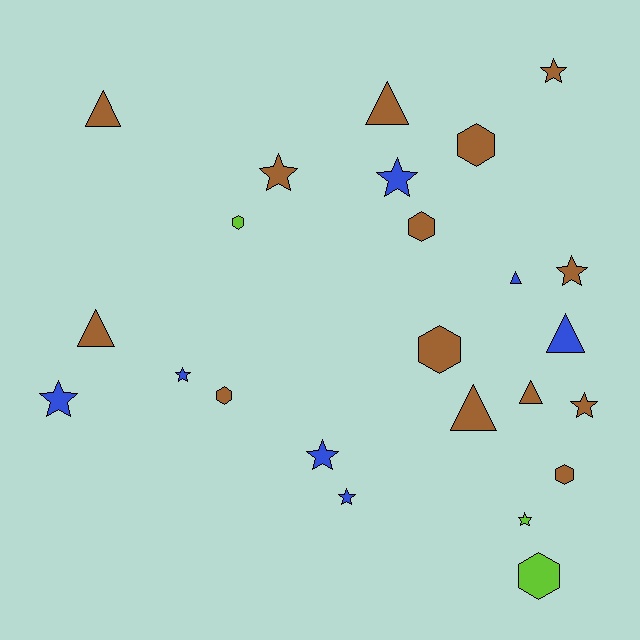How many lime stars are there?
There is 1 lime star.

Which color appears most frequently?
Brown, with 14 objects.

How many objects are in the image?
There are 24 objects.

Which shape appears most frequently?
Star, with 10 objects.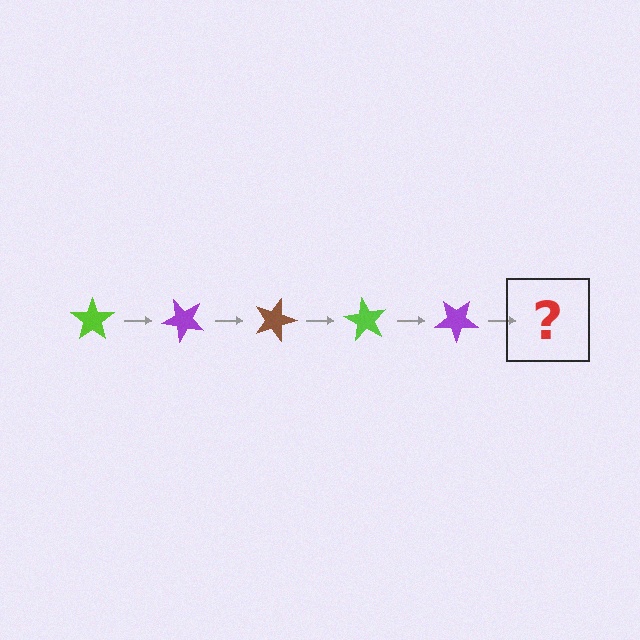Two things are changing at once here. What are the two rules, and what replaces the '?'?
The two rules are that it rotates 45 degrees each step and the color cycles through lime, purple, and brown. The '?' should be a brown star, rotated 225 degrees from the start.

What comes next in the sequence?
The next element should be a brown star, rotated 225 degrees from the start.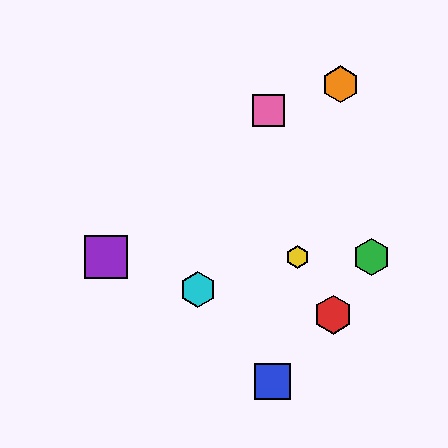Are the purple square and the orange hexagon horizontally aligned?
No, the purple square is at y≈257 and the orange hexagon is at y≈84.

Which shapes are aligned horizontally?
The green hexagon, the yellow hexagon, the purple square are aligned horizontally.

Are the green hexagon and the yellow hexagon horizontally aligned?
Yes, both are at y≈257.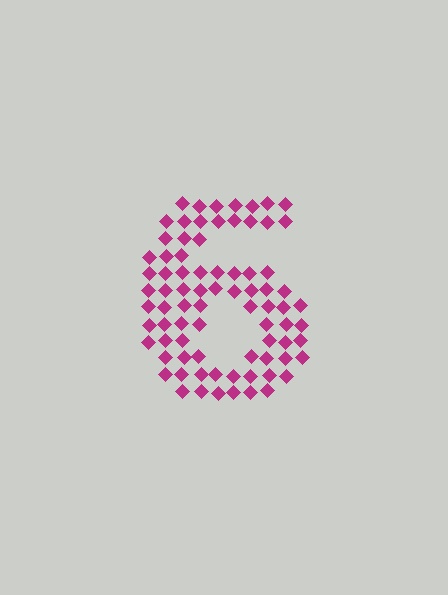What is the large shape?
The large shape is the digit 6.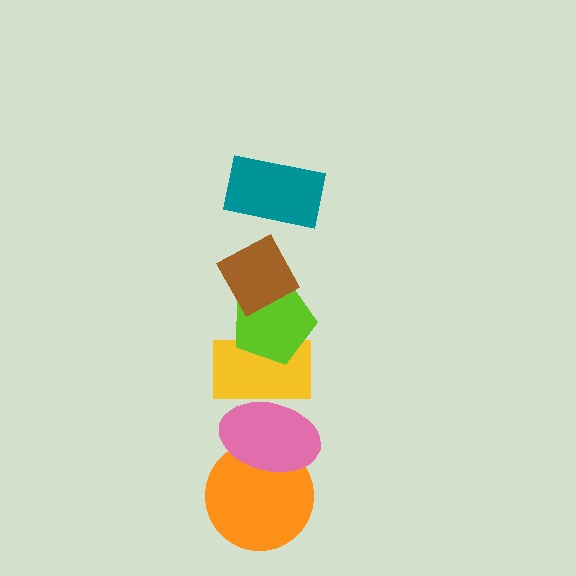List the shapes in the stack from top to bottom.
From top to bottom: the teal rectangle, the brown diamond, the lime pentagon, the yellow rectangle, the pink ellipse, the orange circle.